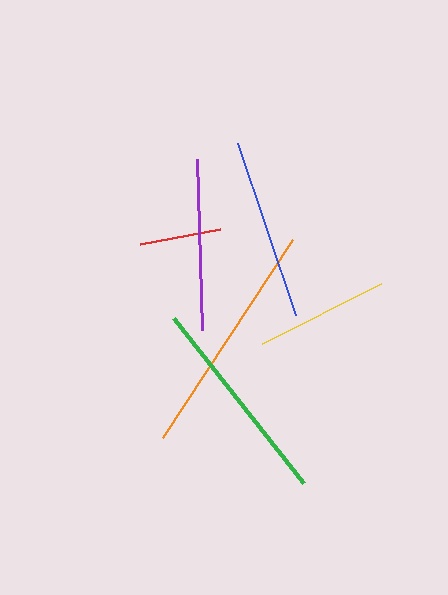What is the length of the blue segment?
The blue segment is approximately 182 pixels long.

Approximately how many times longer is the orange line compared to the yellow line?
The orange line is approximately 1.8 times the length of the yellow line.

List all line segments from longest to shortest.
From longest to shortest: orange, green, blue, purple, yellow, red.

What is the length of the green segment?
The green segment is approximately 210 pixels long.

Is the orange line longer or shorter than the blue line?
The orange line is longer than the blue line.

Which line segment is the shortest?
The red line is the shortest at approximately 81 pixels.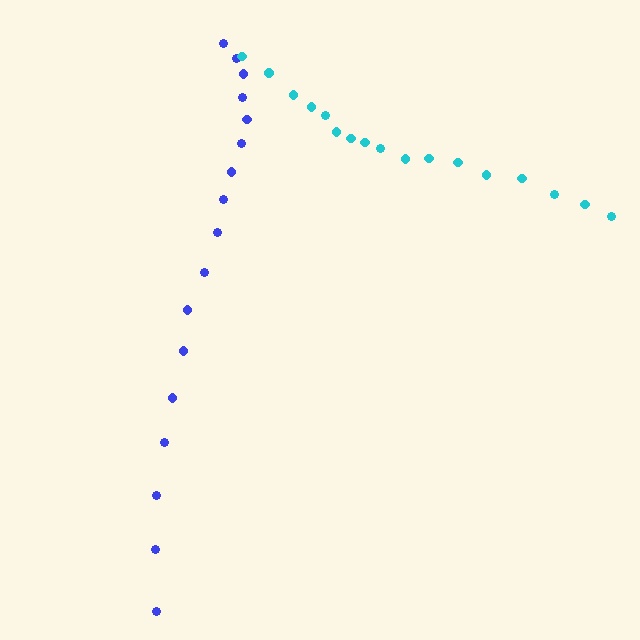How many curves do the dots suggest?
There are 2 distinct paths.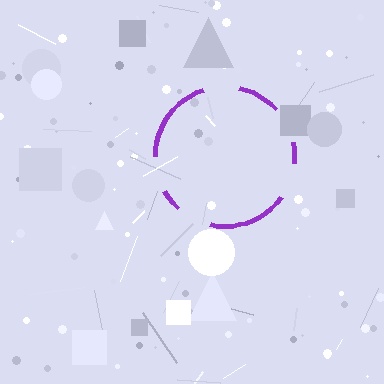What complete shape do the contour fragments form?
The contour fragments form a circle.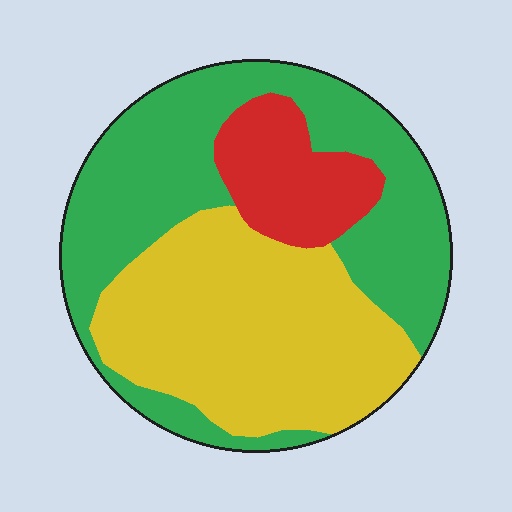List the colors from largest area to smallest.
From largest to smallest: green, yellow, red.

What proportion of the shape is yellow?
Yellow covers 41% of the shape.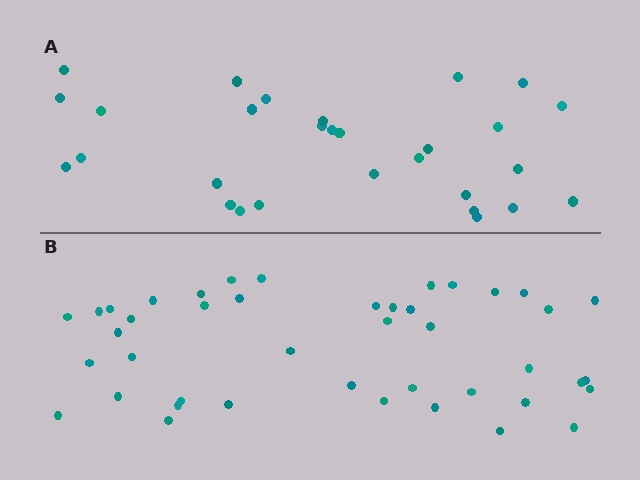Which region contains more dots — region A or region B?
Region B (the bottom region) has more dots.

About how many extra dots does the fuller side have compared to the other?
Region B has approximately 15 more dots than region A.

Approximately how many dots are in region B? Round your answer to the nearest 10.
About 40 dots. (The exact count is 43, which rounds to 40.)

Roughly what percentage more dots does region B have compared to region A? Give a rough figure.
About 50% more.